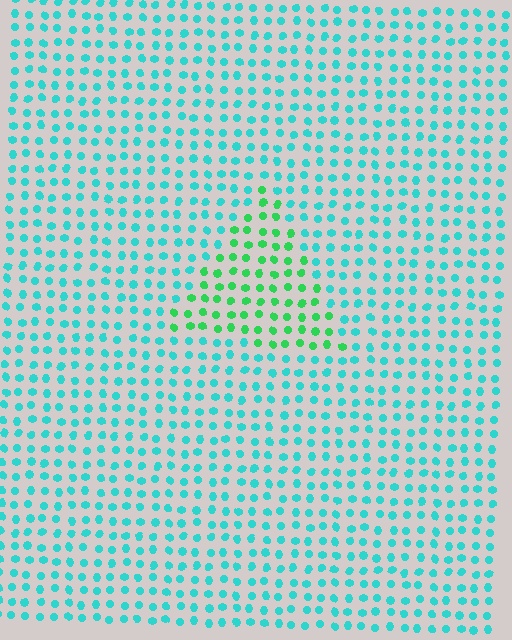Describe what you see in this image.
The image is filled with small cyan elements in a uniform arrangement. A triangle-shaped region is visible where the elements are tinted to a slightly different hue, forming a subtle color boundary.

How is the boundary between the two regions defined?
The boundary is defined purely by a slight shift in hue (about 43 degrees). Spacing, size, and orientation are identical on both sides.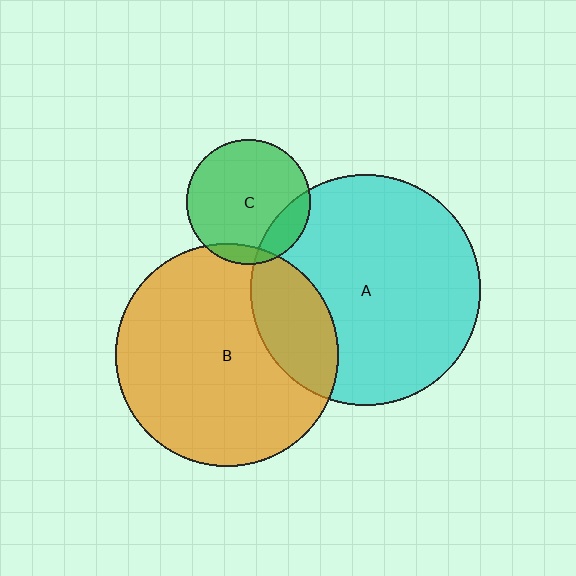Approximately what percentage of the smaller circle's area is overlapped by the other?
Approximately 20%.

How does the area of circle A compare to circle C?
Approximately 3.4 times.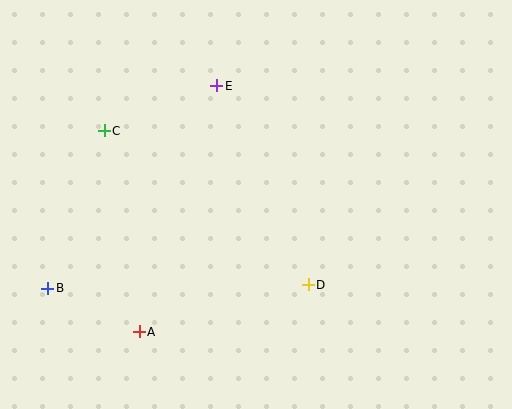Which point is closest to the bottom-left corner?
Point B is closest to the bottom-left corner.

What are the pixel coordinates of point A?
Point A is at (139, 332).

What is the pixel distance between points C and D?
The distance between C and D is 255 pixels.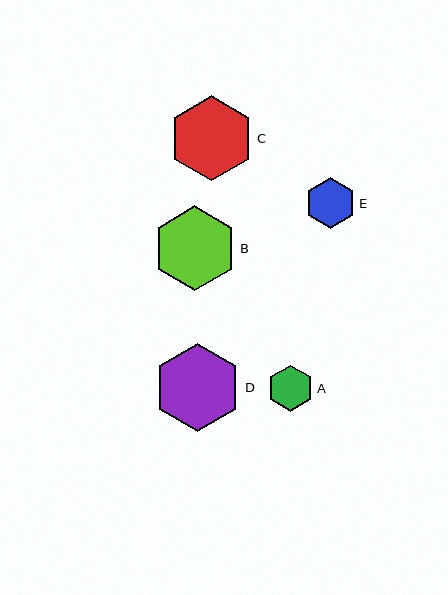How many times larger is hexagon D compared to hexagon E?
Hexagon D is approximately 1.7 times the size of hexagon E.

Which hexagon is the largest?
Hexagon D is the largest with a size of approximately 88 pixels.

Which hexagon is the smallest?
Hexagon A is the smallest with a size of approximately 46 pixels.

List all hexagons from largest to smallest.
From largest to smallest: D, C, B, E, A.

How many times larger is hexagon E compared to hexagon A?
Hexagon E is approximately 1.1 times the size of hexagon A.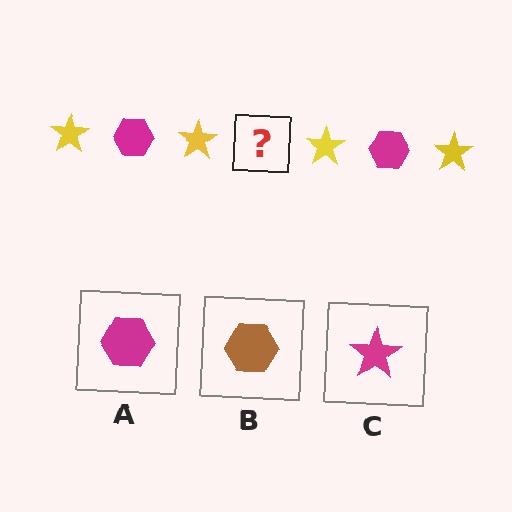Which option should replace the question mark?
Option A.